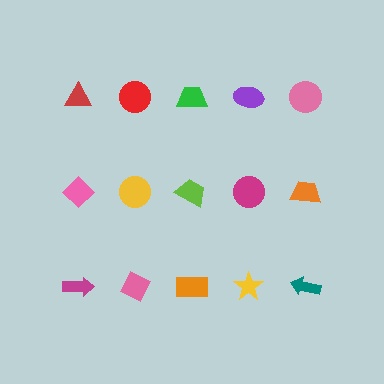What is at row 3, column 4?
A yellow star.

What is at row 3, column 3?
An orange rectangle.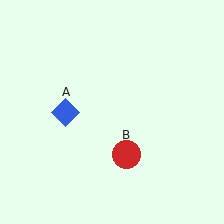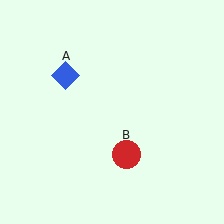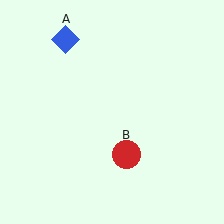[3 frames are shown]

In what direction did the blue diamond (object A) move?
The blue diamond (object A) moved up.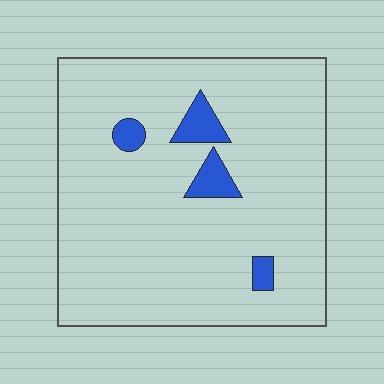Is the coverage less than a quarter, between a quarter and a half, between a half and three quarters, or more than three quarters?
Less than a quarter.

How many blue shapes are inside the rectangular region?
4.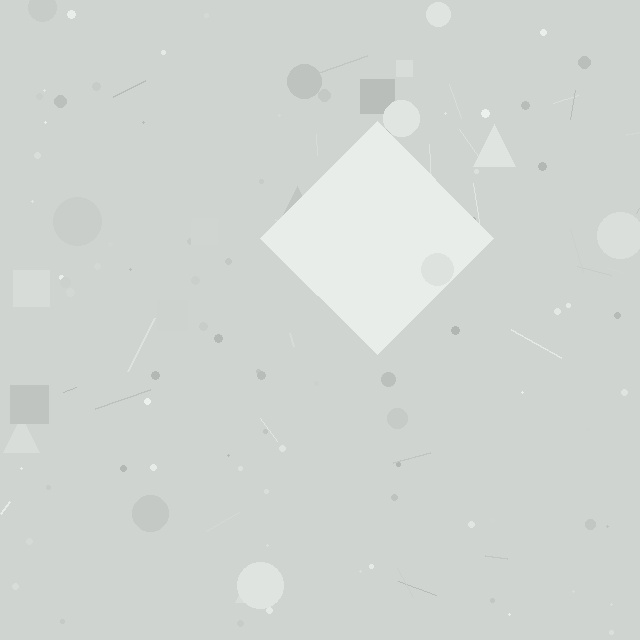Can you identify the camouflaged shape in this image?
The camouflaged shape is a diamond.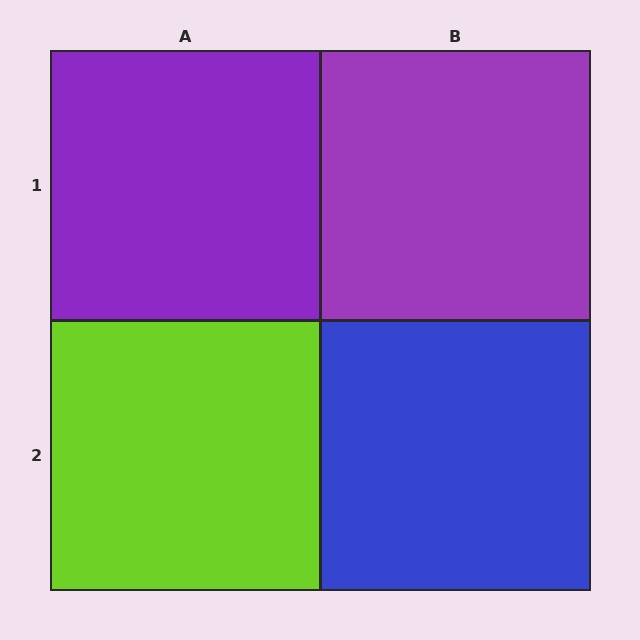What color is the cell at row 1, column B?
Purple.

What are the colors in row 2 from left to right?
Lime, blue.